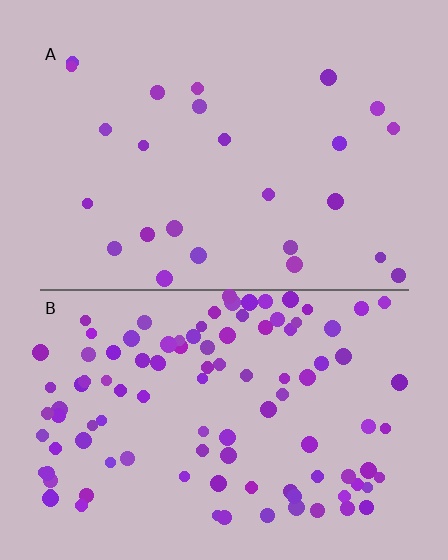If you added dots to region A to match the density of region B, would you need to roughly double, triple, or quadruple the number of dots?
Approximately quadruple.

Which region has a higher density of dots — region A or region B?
B (the bottom).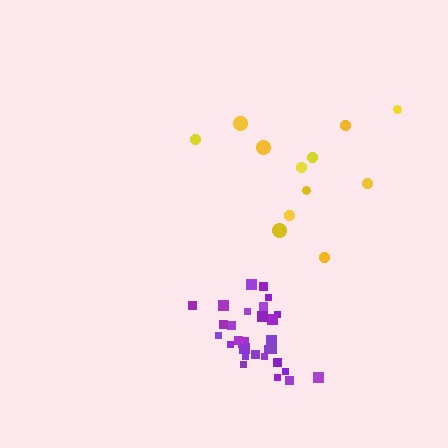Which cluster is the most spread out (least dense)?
Yellow.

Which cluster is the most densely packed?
Purple.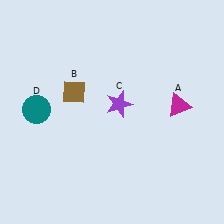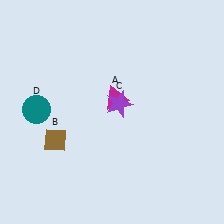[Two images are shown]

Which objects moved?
The objects that moved are: the magenta triangle (A), the brown diamond (B).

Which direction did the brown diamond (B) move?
The brown diamond (B) moved down.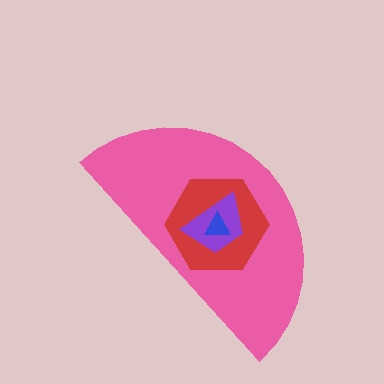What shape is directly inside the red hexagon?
The purple trapezoid.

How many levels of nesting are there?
4.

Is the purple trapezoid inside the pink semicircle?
Yes.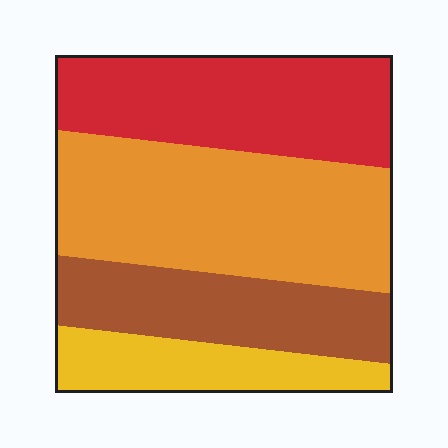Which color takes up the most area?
Orange, at roughly 35%.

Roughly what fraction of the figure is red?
Red covers roughly 30% of the figure.